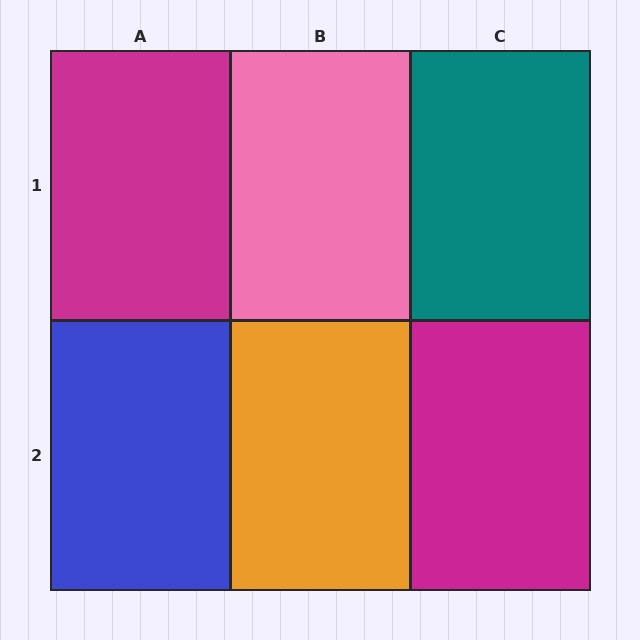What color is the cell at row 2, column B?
Orange.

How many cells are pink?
1 cell is pink.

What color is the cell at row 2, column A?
Blue.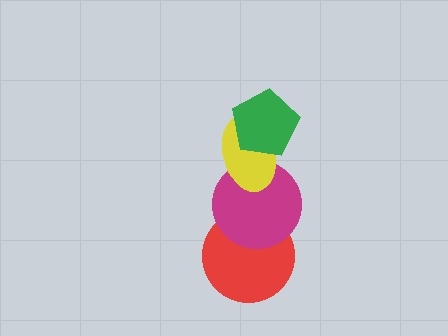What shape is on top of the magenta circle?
The yellow ellipse is on top of the magenta circle.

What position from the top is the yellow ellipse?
The yellow ellipse is 2nd from the top.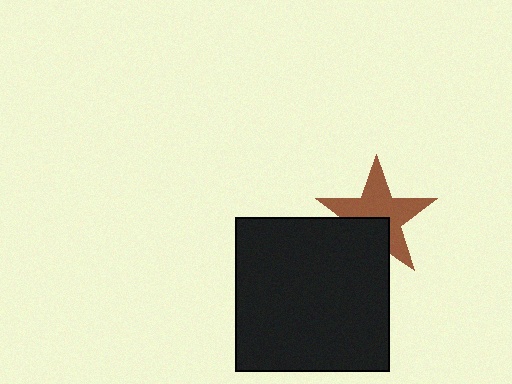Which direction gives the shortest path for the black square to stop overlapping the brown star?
Moving down gives the shortest separation.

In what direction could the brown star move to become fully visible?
The brown star could move up. That would shift it out from behind the black square entirely.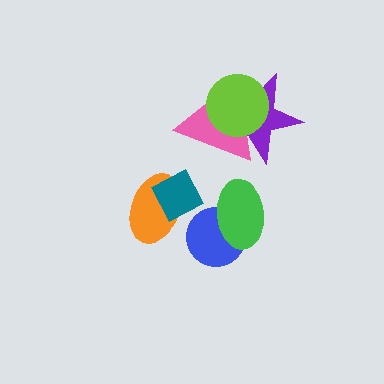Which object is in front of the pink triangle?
The lime circle is in front of the pink triangle.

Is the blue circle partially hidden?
Yes, it is partially covered by another shape.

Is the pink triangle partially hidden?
Yes, it is partially covered by another shape.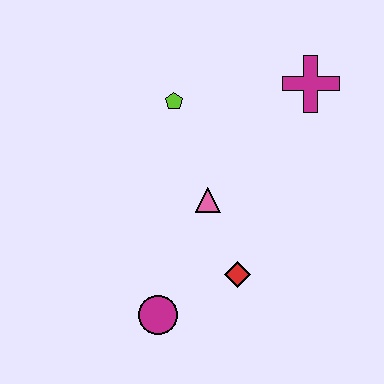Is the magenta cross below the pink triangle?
No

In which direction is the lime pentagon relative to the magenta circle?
The lime pentagon is above the magenta circle.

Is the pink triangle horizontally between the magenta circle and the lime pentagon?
No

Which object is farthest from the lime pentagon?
The magenta circle is farthest from the lime pentagon.